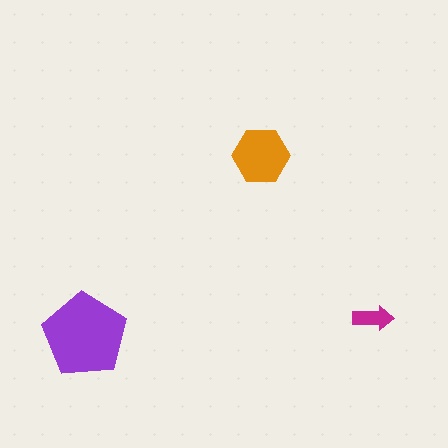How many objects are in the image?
There are 3 objects in the image.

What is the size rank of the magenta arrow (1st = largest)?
3rd.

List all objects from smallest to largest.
The magenta arrow, the orange hexagon, the purple pentagon.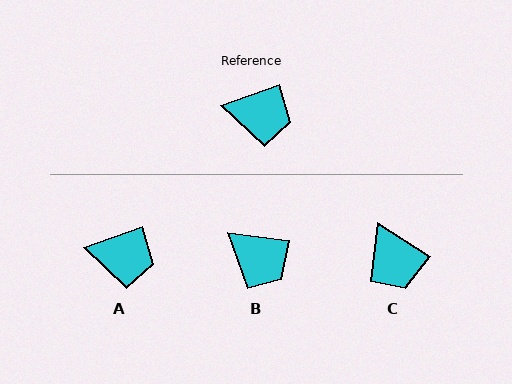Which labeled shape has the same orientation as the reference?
A.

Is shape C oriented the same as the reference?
No, it is off by about 54 degrees.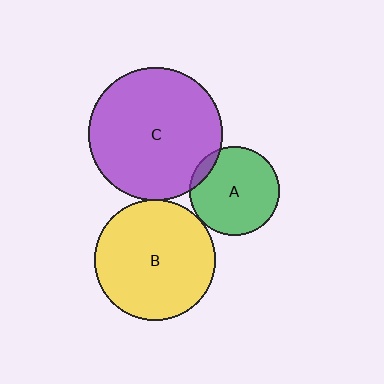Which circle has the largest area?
Circle C (purple).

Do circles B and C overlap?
Yes.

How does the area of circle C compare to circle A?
Approximately 2.2 times.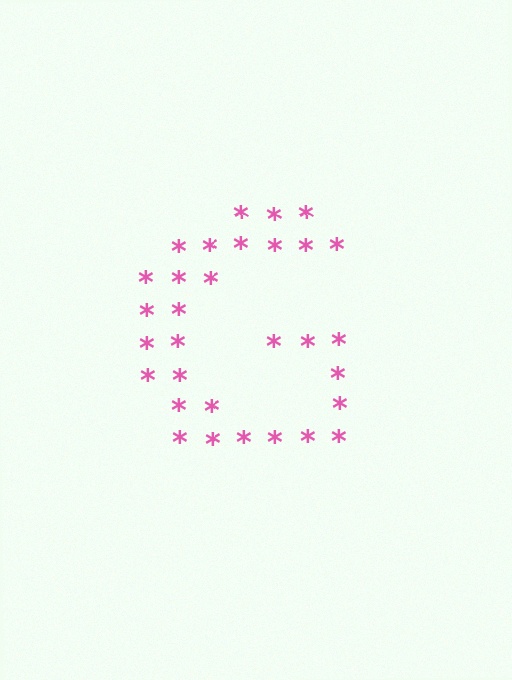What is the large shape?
The large shape is the letter G.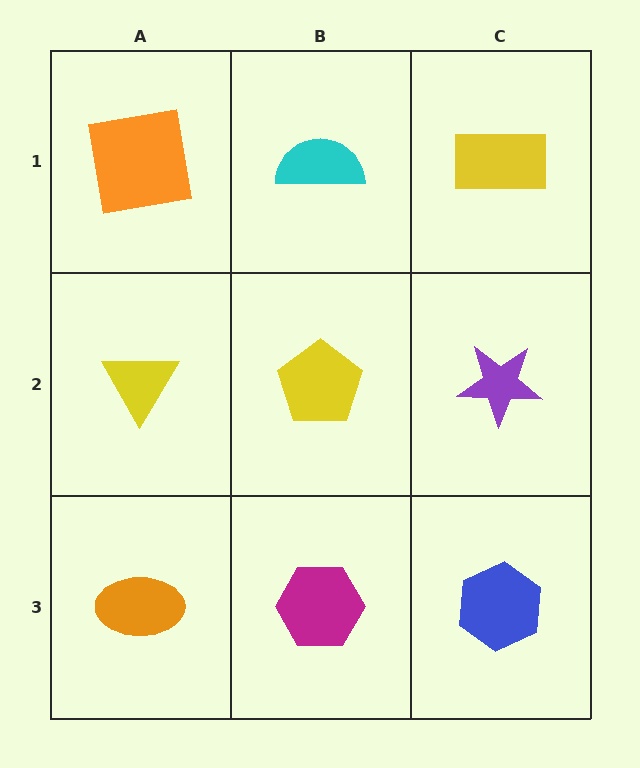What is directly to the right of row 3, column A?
A magenta hexagon.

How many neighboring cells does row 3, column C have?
2.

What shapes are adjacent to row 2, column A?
An orange square (row 1, column A), an orange ellipse (row 3, column A), a yellow pentagon (row 2, column B).